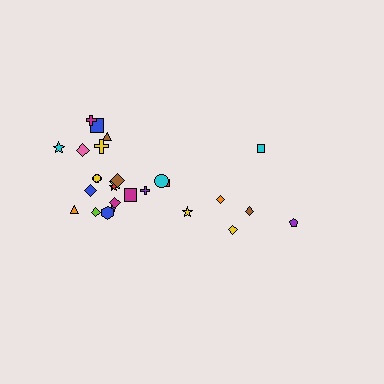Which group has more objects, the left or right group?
The left group.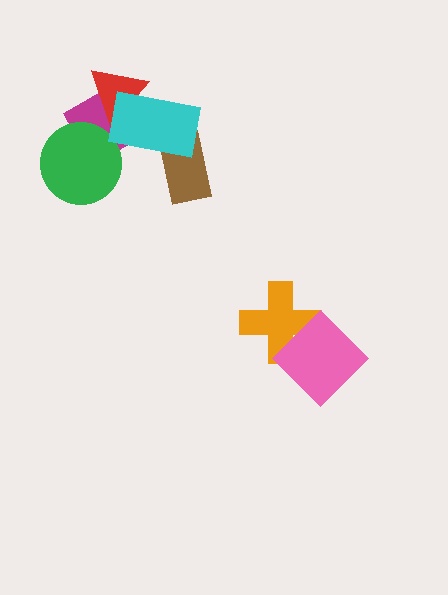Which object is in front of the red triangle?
The cyan rectangle is in front of the red triangle.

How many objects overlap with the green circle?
1 object overlaps with the green circle.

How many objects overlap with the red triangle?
2 objects overlap with the red triangle.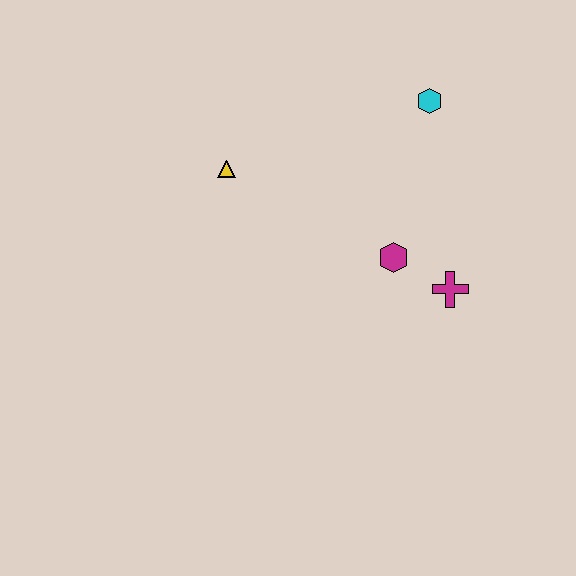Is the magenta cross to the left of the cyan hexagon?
No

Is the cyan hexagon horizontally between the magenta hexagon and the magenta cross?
Yes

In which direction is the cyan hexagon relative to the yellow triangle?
The cyan hexagon is to the right of the yellow triangle.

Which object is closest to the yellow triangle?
The magenta hexagon is closest to the yellow triangle.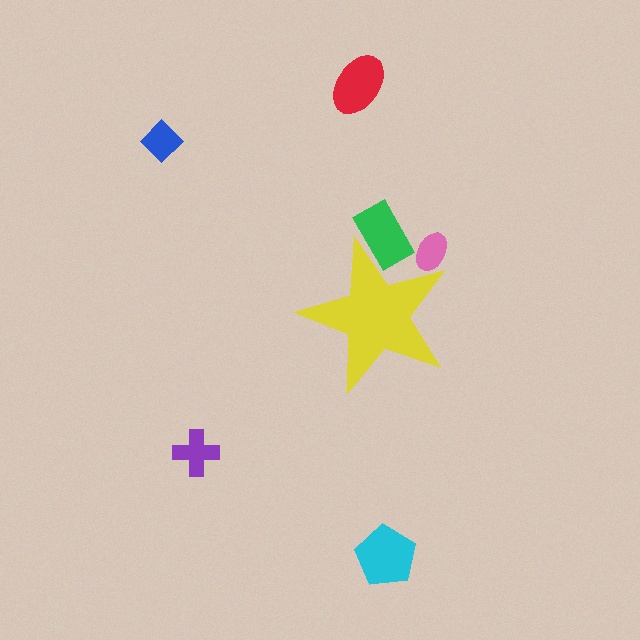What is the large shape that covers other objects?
A yellow star.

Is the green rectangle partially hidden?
Yes, the green rectangle is partially hidden behind the yellow star.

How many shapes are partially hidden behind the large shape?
2 shapes are partially hidden.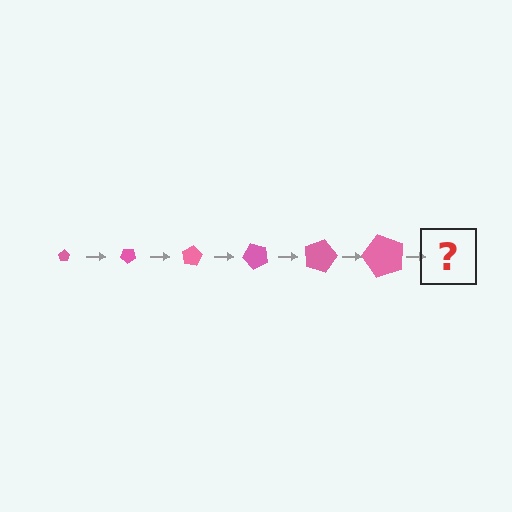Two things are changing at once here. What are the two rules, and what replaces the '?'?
The two rules are that the pentagon grows larger each step and it rotates 40 degrees each step. The '?' should be a pentagon, larger than the previous one and rotated 240 degrees from the start.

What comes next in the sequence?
The next element should be a pentagon, larger than the previous one and rotated 240 degrees from the start.